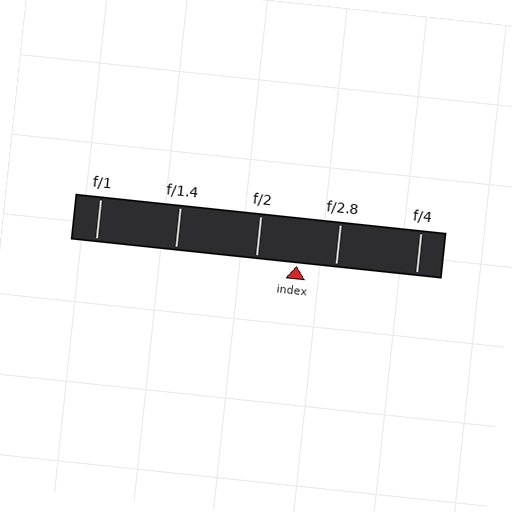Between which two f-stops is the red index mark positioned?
The index mark is between f/2 and f/2.8.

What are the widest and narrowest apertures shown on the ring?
The widest aperture shown is f/1 and the narrowest is f/4.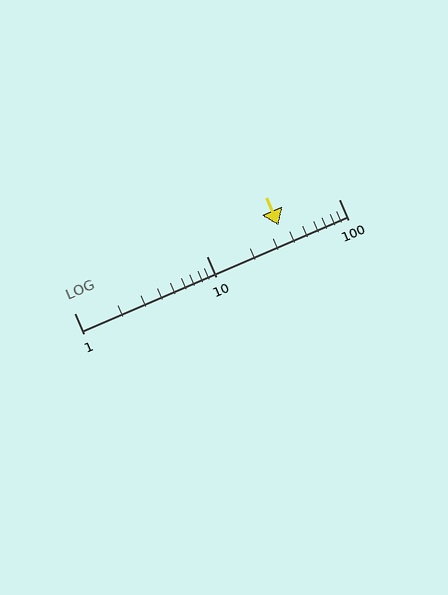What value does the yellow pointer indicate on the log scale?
The pointer indicates approximately 35.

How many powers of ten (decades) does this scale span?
The scale spans 2 decades, from 1 to 100.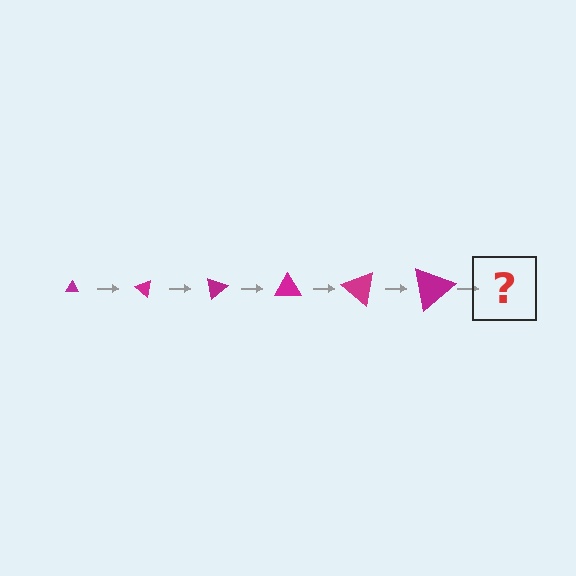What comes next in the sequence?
The next element should be a triangle, larger than the previous one and rotated 240 degrees from the start.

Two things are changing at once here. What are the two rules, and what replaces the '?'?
The two rules are that the triangle grows larger each step and it rotates 40 degrees each step. The '?' should be a triangle, larger than the previous one and rotated 240 degrees from the start.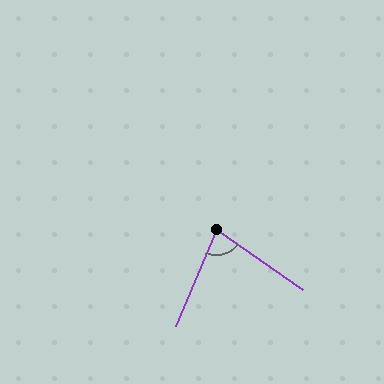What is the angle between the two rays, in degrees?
Approximately 78 degrees.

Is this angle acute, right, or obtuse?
It is acute.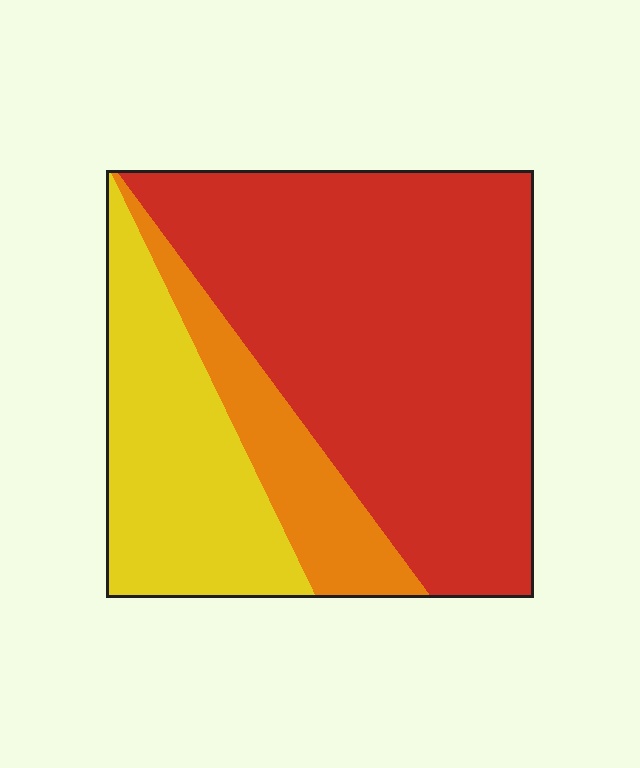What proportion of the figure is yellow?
Yellow covers 25% of the figure.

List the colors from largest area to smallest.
From largest to smallest: red, yellow, orange.